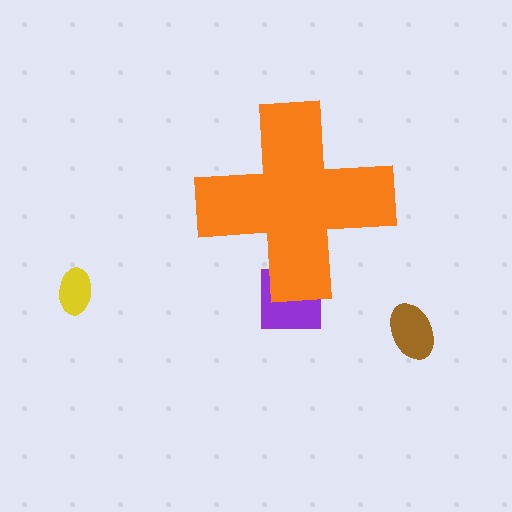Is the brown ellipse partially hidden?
No, the brown ellipse is fully visible.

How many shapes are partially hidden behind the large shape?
1 shape is partially hidden.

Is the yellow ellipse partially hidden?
No, the yellow ellipse is fully visible.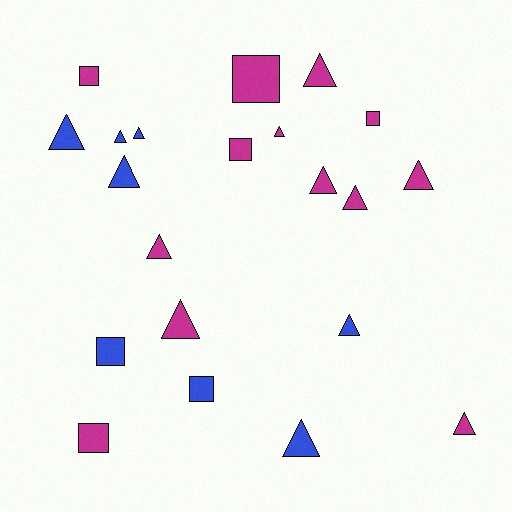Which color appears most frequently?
Magenta, with 13 objects.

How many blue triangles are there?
There are 6 blue triangles.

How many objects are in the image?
There are 21 objects.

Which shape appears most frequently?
Triangle, with 14 objects.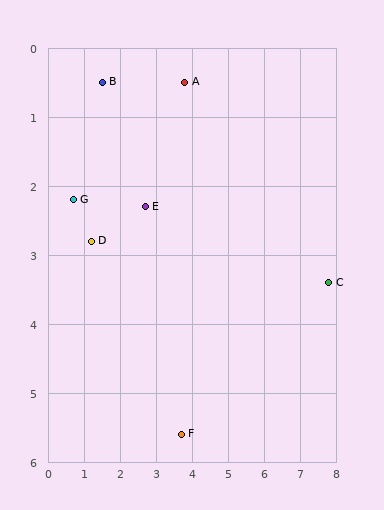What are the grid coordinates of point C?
Point C is at approximately (7.8, 3.4).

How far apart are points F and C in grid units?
Points F and C are about 4.7 grid units apart.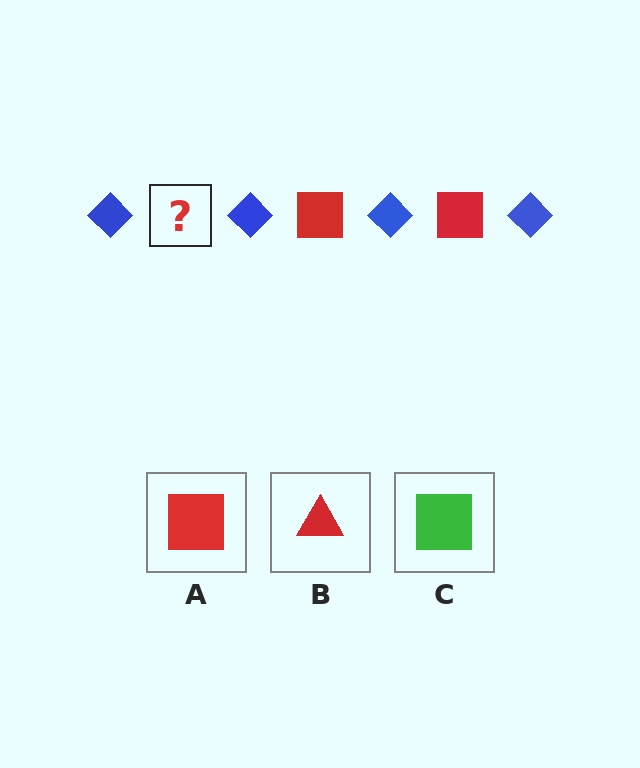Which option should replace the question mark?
Option A.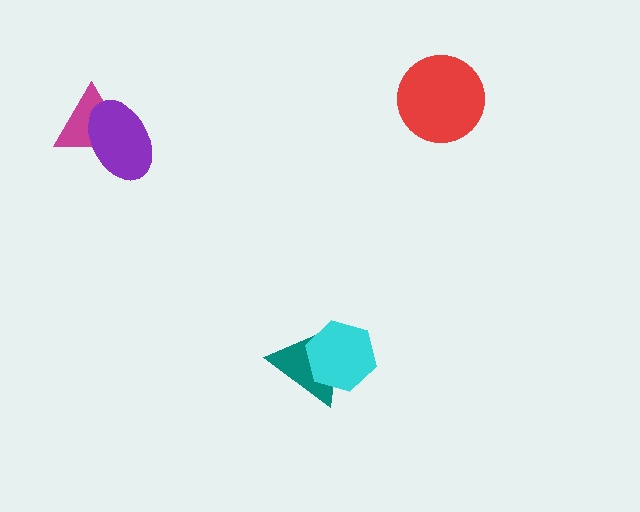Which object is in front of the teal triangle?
The cyan hexagon is in front of the teal triangle.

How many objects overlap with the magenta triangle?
1 object overlaps with the magenta triangle.